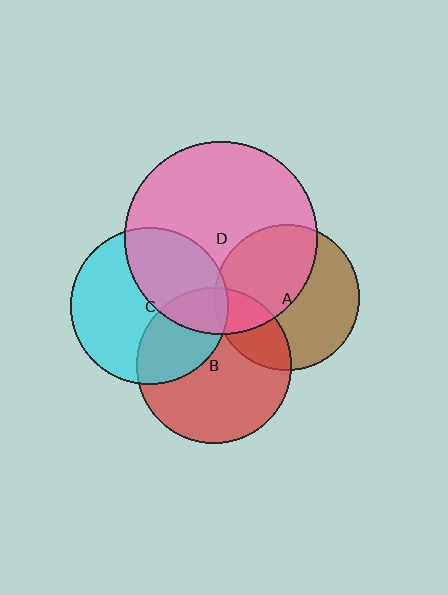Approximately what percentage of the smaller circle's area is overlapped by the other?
Approximately 50%.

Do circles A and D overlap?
Yes.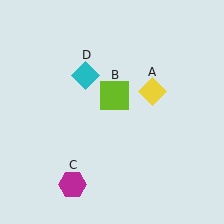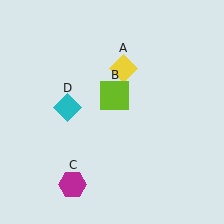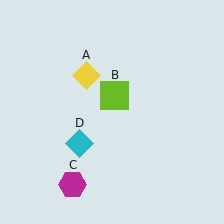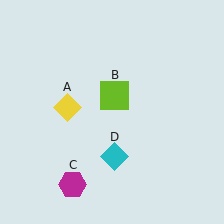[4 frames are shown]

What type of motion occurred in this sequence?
The yellow diamond (object A), cyan diamond (object D) rotated counterclockwise around the center of the scene.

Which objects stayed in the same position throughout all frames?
Lime square (object B) and magenta hexagon (object C) remained stationary.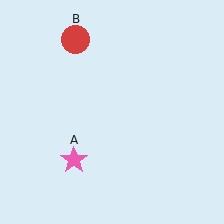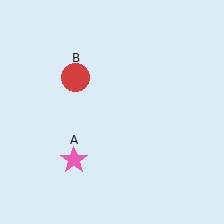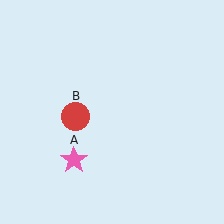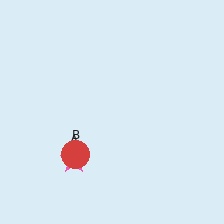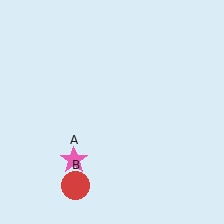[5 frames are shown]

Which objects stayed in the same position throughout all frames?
Pink star (object A) remained stationary.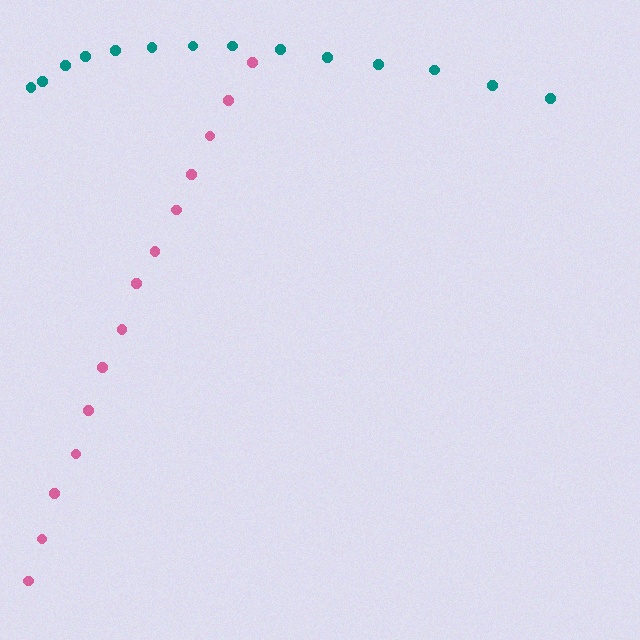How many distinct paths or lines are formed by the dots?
There are 2 distinct paths.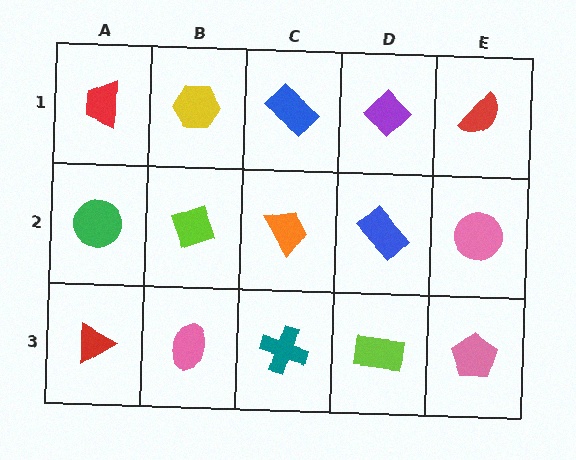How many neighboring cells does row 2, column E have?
3.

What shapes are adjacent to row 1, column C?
An orange trapezoid (row 2, column C), a yellow hexagon (row 1, column B), a purple diamond (row 1, column D).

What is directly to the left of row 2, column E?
A blue rectangle.